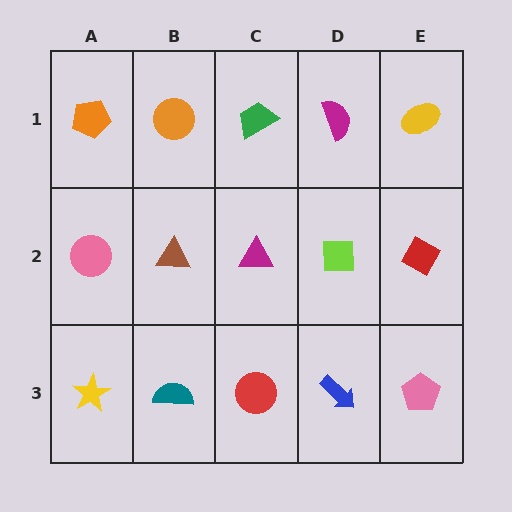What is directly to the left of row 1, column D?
A green trapezoid.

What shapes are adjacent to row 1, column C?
A magenta triangle (row 2, column C), an orange circle (row 1, column B), a magenta semicircle (row 1, column D).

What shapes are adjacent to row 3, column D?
A lime square (row 2, column D), a red circle (row 3, column C), a pink pentagon (row 3, column E).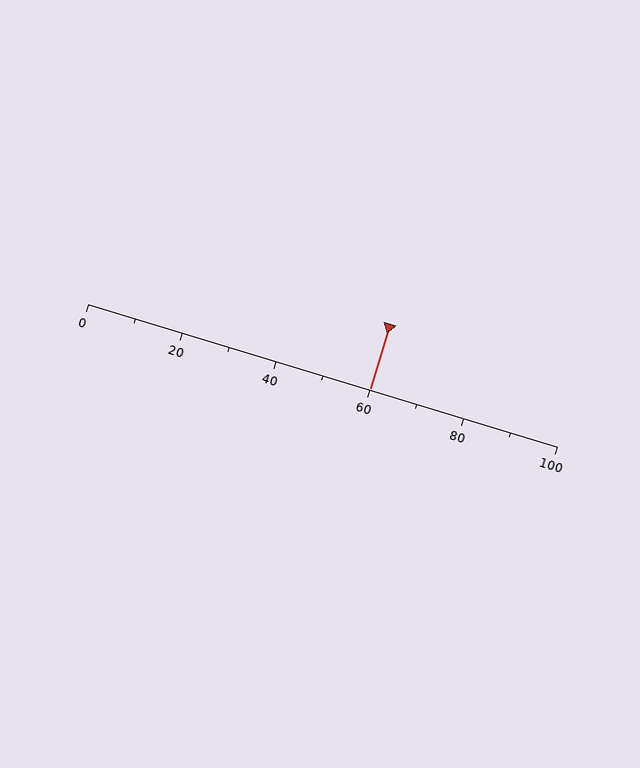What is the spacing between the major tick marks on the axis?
The major ticks are spaced 20 apart.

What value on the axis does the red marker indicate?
The marker indicates approximately 60.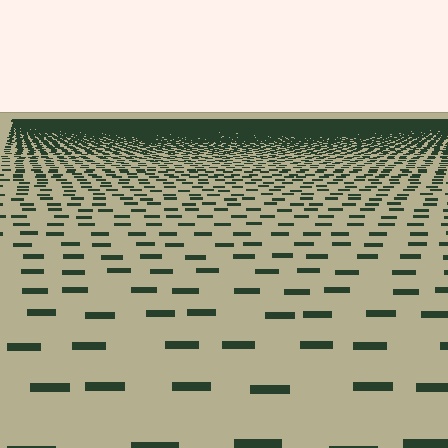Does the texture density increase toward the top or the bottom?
Density increases toward the top.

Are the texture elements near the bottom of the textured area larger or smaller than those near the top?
Larger. Near the bottom, elements are closer to the viewer and appear at a bigger on-screen size.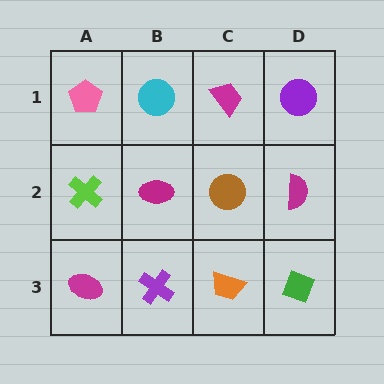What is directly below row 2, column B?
A purple cross.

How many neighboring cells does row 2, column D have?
3.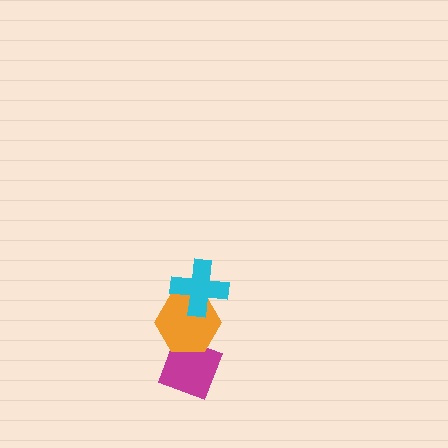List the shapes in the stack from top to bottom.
From top to bottom: the cyan cross, the orange hexagon, the magenta diamond.